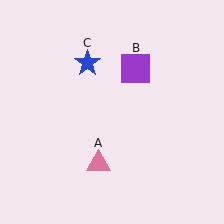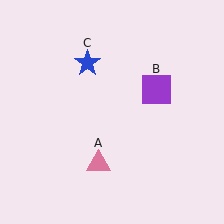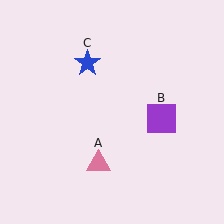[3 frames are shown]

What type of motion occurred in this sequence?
The purple square (object B) rotated clockwise around the center of the scene.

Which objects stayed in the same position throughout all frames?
Pink triangle (object A) and blue star (object C) remained stationary.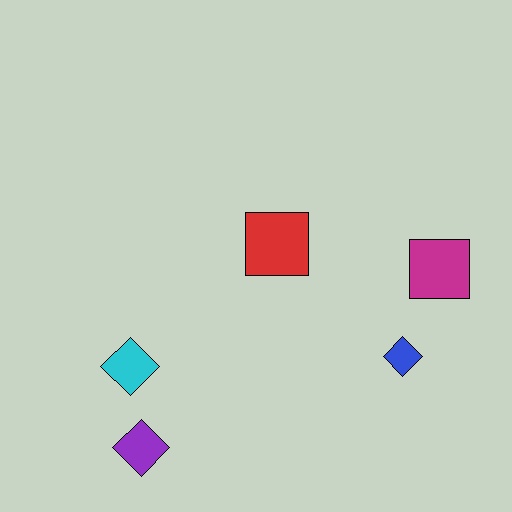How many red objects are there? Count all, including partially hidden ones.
There is 1 red object.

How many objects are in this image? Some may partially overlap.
There are 5 objects.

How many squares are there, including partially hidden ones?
There are 2 squares.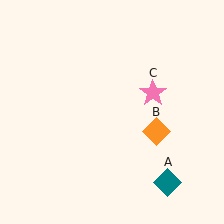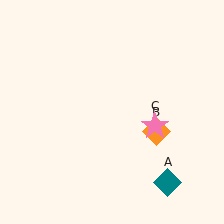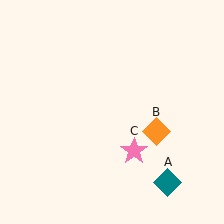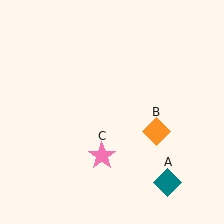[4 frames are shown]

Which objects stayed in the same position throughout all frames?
Teal diamond (object A) and orange diamond (object B) remained stationary.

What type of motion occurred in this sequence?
The pink star (object C) rotated clockwise around the center of the scene.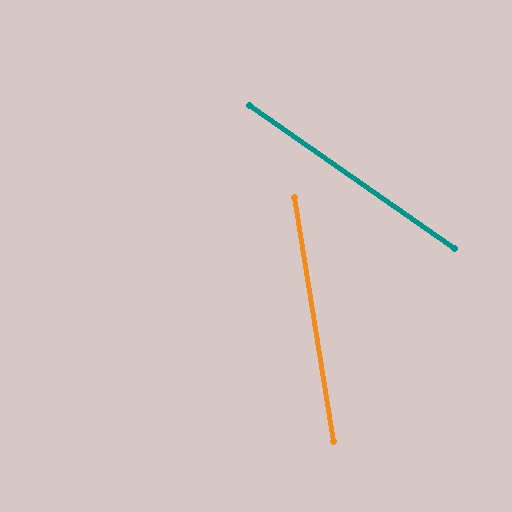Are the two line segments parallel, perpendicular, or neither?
Neither parallel nor perpendicular — they differ by about 46°.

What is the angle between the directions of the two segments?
Approximately 46 degrees.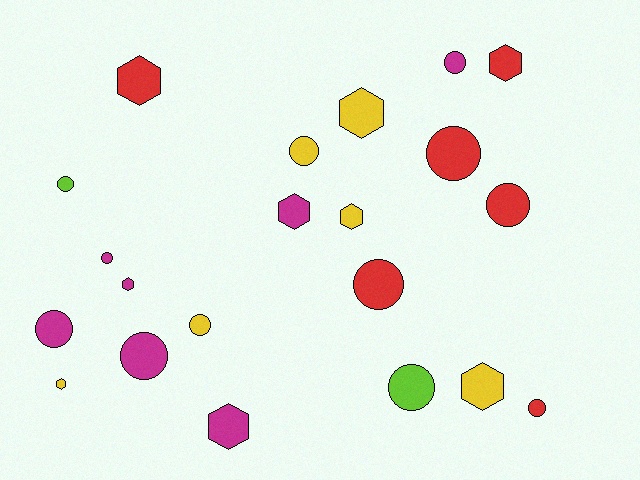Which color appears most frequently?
Magenta, with 7 objects.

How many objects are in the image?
There are 21 objects.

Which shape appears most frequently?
Circle, with 12 objects.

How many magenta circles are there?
There are 4 magenta circles.